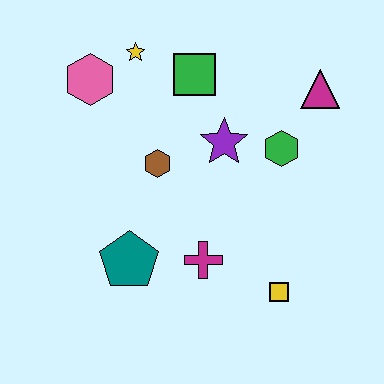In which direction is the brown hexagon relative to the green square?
The brown hexagon is below the green square.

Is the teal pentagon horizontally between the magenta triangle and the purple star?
No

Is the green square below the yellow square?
No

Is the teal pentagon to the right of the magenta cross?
No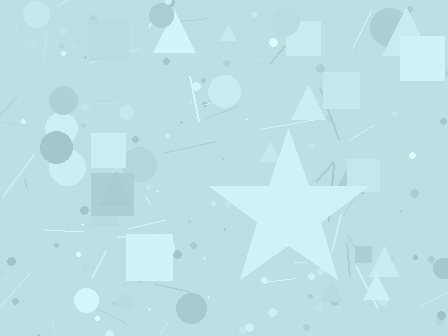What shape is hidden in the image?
A star is hidden in the image.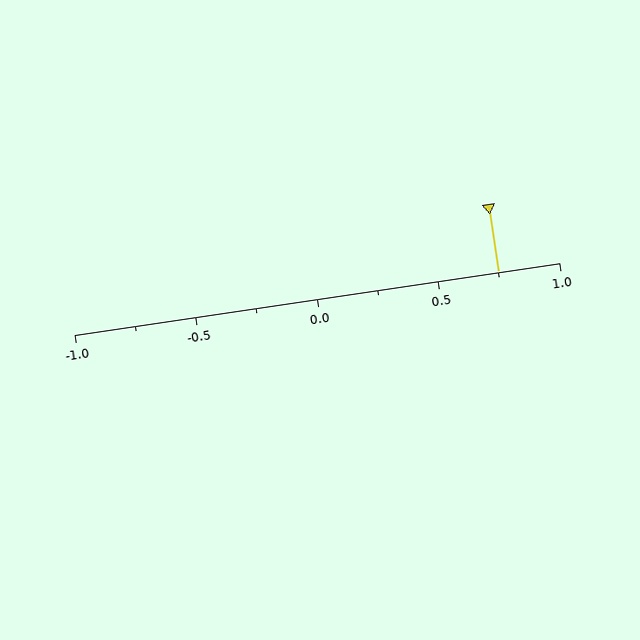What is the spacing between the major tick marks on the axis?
The major ticks are spaced 0.5 apart.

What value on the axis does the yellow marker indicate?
The marker indicates approximately 0.75.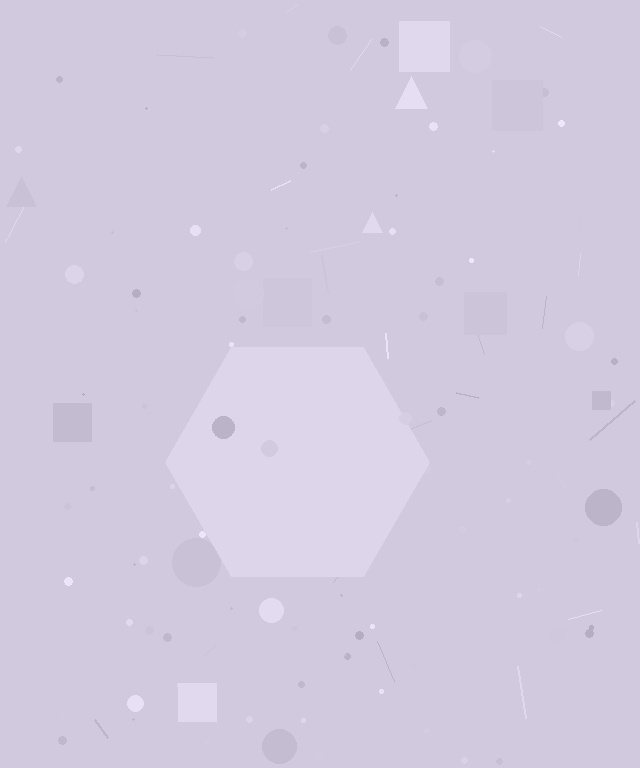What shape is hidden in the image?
A hexagon is hidden in the image.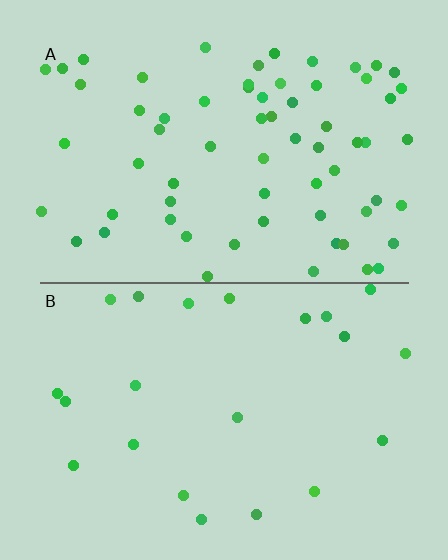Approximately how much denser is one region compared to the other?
Approximately 3.0× — region A over region B.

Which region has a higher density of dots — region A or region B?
A (the top).